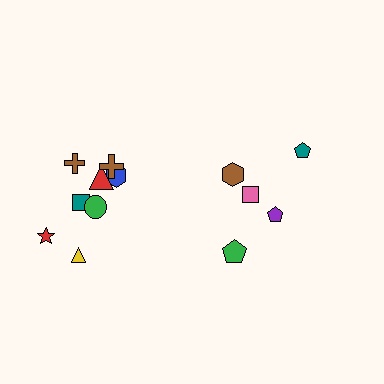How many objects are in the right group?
There are 5 objects.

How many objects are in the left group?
There are 8 objects.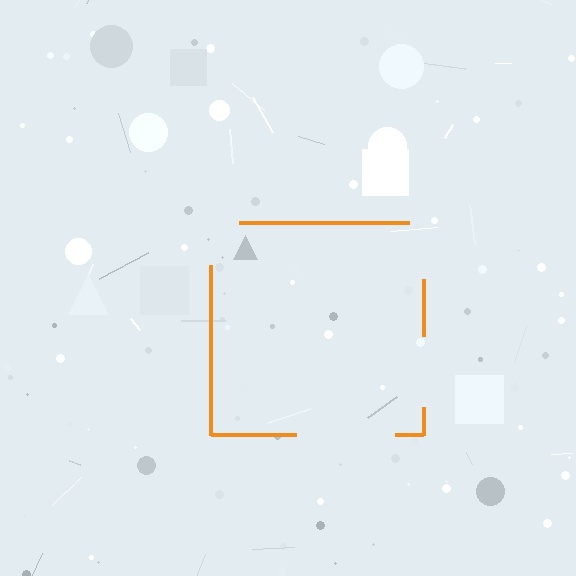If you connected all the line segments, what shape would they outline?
They would outline a square.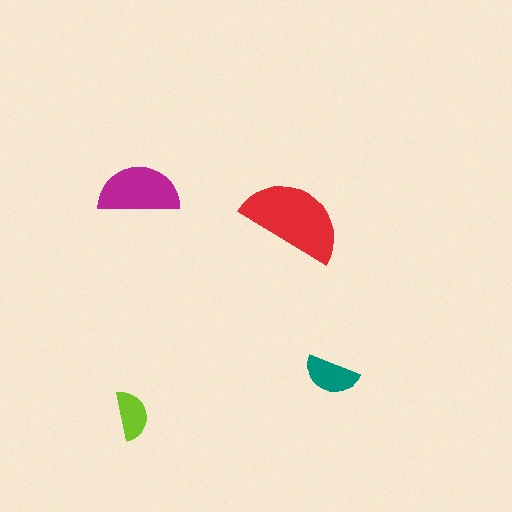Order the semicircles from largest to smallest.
the red one, the magenta one, the teal one, the lime one.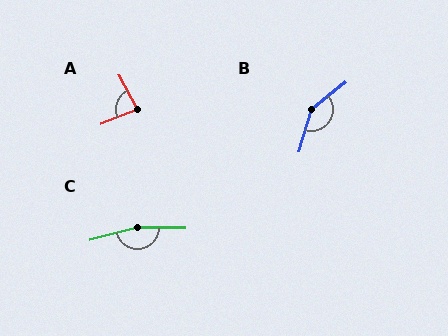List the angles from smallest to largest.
A (83°), B (145°), C (165°).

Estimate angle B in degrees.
Approximately 145 degrees.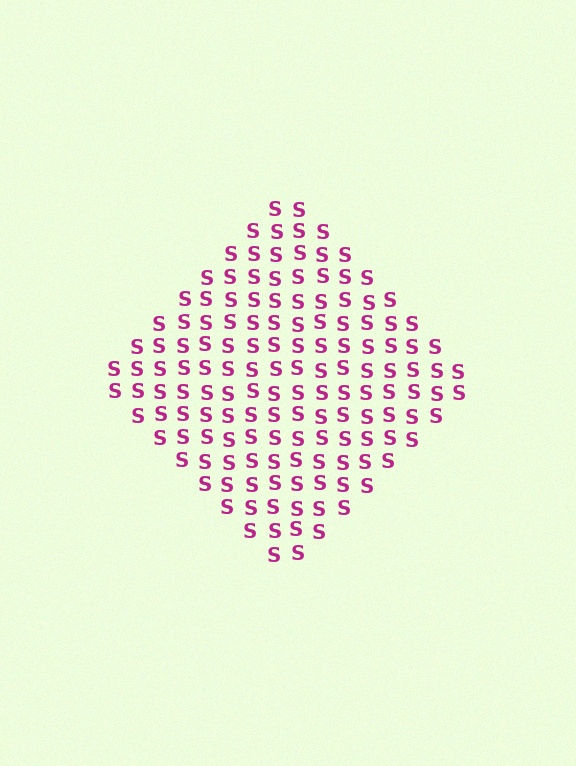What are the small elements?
The small elements are letter S's.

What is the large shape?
The large shape is a diamond.